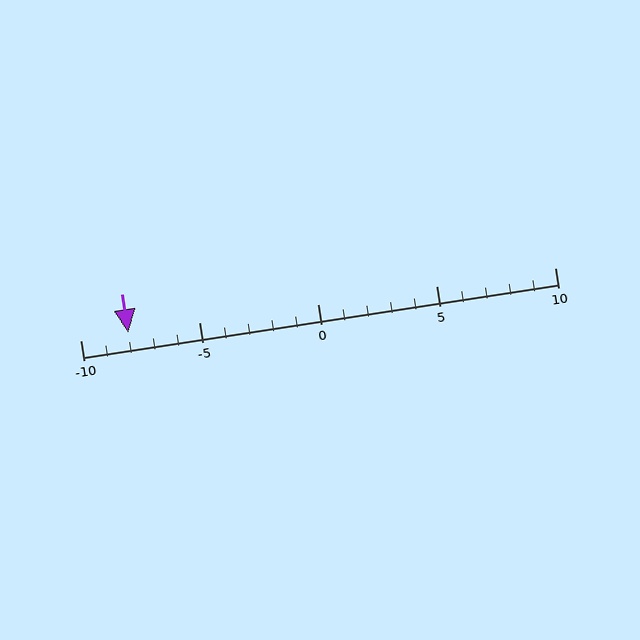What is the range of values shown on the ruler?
The ruler shows values from -10 to 10.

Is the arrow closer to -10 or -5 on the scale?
The arrow is closer to -10.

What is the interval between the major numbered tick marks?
The major tick marks are spaced 5 units apart.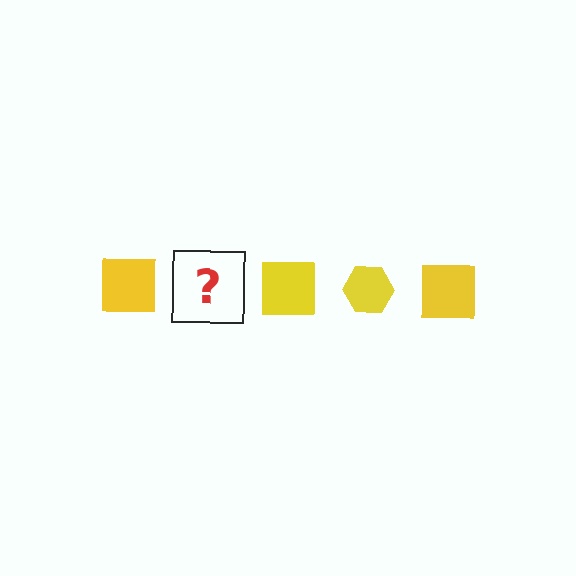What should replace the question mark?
The question mark should be replaced with a yellow hexagon.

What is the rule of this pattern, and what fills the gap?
The rule is that the pattern cycles through square, hexagon shapes in yellow. The gap should be filled with a yellow hexagon.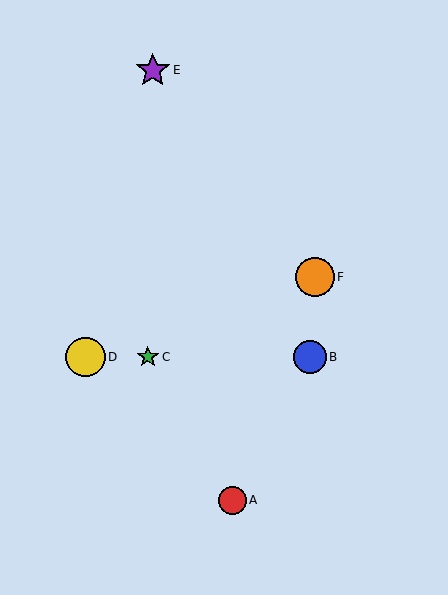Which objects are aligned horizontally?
Objects B, C, D are aligned horizontally.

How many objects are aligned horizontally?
3 objects (B, C, D) are aligned horizontally.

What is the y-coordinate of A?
Object A is at y≈500.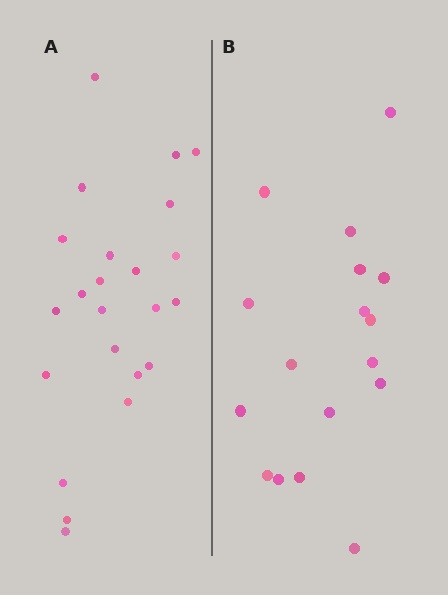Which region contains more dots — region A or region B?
Region A (the left region) has more dots.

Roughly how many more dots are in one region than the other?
Region A has about 6 more dots than region B.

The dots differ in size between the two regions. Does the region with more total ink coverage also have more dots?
No. Region B has more total ink coverage because its dots are larger, but region A actually contains more individual dots. Total area can be misleading — the number of items is what matters here.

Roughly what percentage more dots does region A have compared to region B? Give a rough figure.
About 35% more.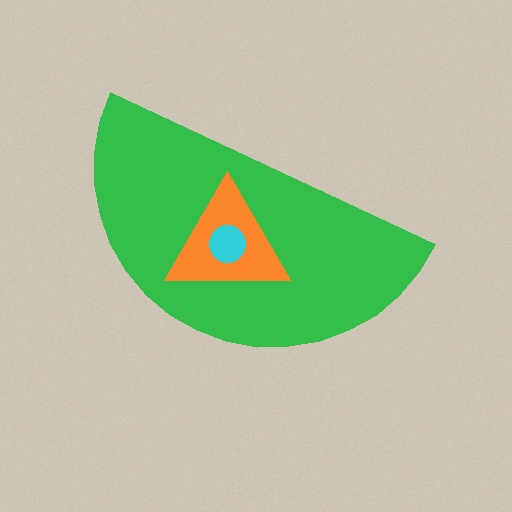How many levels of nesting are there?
3.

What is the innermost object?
The cyan circle.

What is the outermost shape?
The green semicircle.